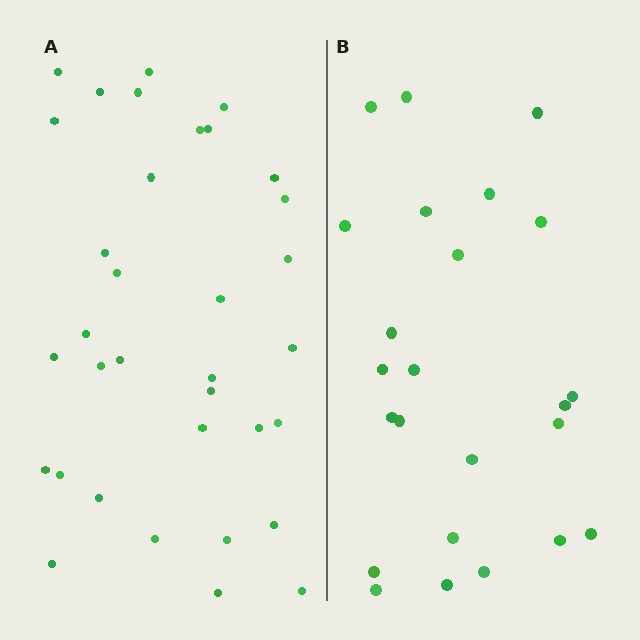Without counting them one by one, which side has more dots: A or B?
Region A (the left region) has more dots.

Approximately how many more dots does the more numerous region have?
Region A has roughly 10 or so more dots than region B.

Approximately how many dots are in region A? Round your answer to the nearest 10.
About 30 dots. (The exact count is 34, which rounds to 30.)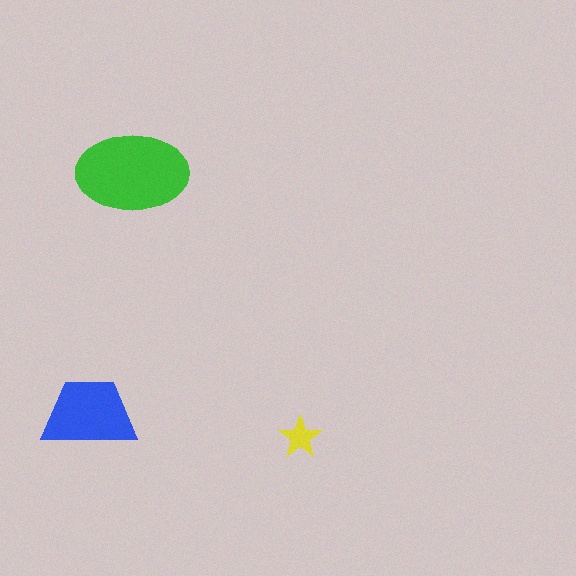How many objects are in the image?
There are 3 objects in the image.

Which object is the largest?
The green ellipse.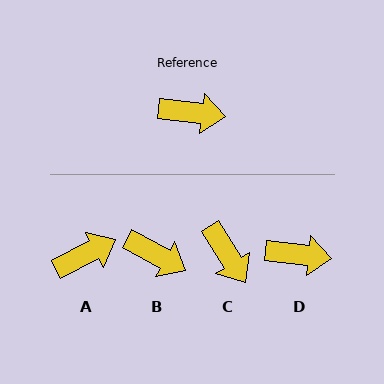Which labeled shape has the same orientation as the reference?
D.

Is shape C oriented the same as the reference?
No, it is off by about 51 degrees.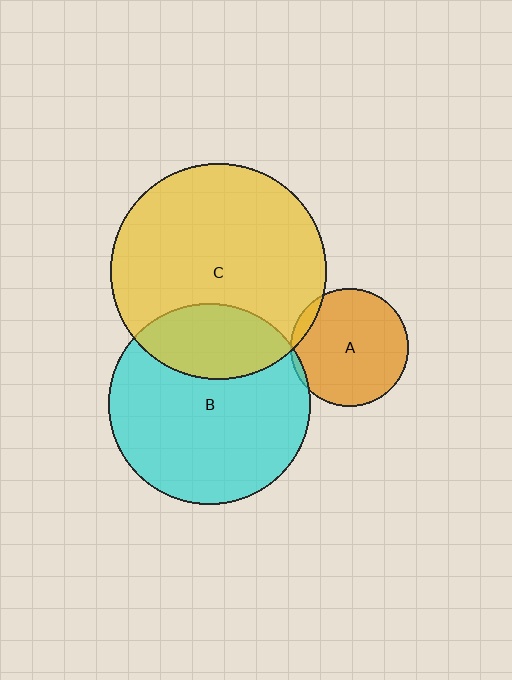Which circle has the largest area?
Circle C (yellow).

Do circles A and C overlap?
Yes.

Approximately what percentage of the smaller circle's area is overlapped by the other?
Approximately 5%.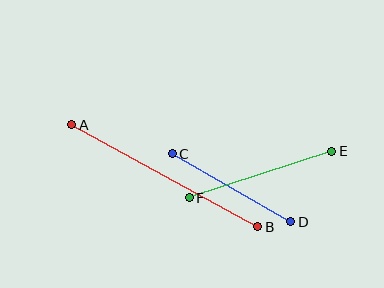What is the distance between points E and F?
The distance is approximately 150 pixels.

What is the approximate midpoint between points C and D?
The midpoint is at approximately (231, 188) pixels.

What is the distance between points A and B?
The distance is approximately 212 pixels.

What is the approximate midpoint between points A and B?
The midpoint is at approximately (165, 176) pixels.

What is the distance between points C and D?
The distance is approximately 137 pixels.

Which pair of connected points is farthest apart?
Points A and B are farthest apart.